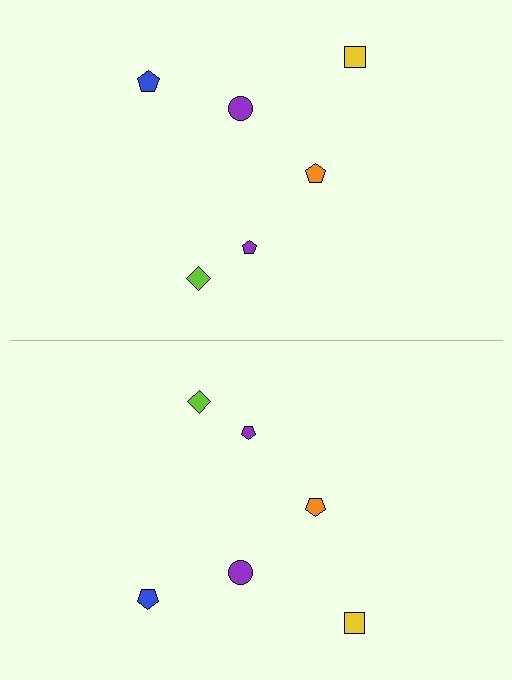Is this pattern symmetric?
Yes, this pattern has bilateral (reflection) symmetry.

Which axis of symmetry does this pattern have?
The pattern has a horizontal axis of symmetry running through the center of the image.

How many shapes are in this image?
There are 12 shapes in this image.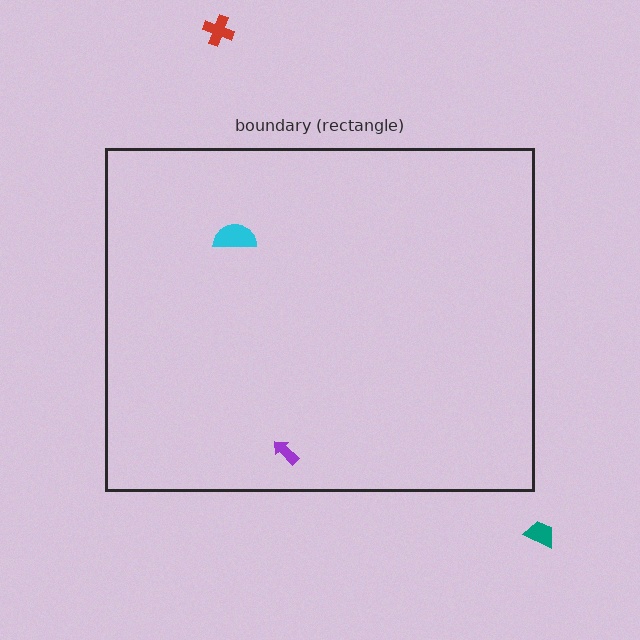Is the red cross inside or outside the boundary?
Outside.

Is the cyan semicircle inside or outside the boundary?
Inside.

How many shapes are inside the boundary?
2 inside, 2 outside.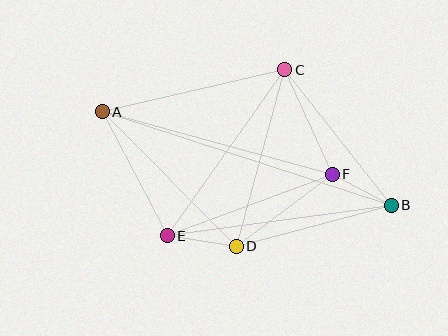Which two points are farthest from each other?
Points A and B are farthest from each other.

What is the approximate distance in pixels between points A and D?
The distance between A and D is approximately 190 pixels.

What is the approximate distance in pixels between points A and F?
The distance between A and F is approximately 238 pixels.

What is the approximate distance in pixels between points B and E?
The distance between B and E is approximately 226 pixels.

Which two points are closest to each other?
Points B and F are closest to each other.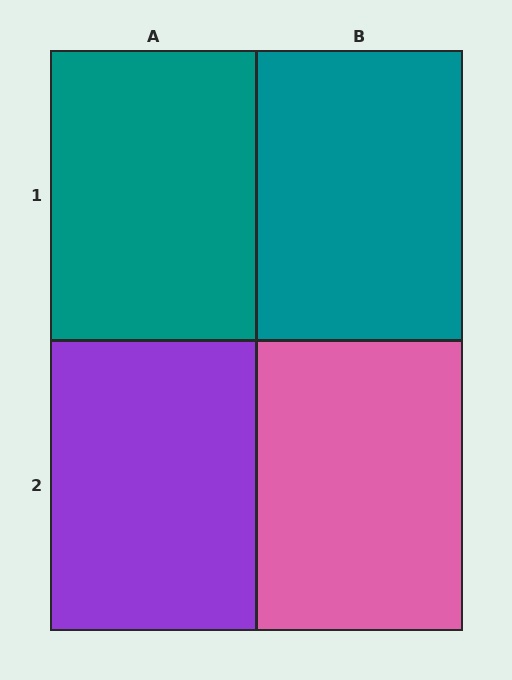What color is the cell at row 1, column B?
Teal.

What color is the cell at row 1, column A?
Teal.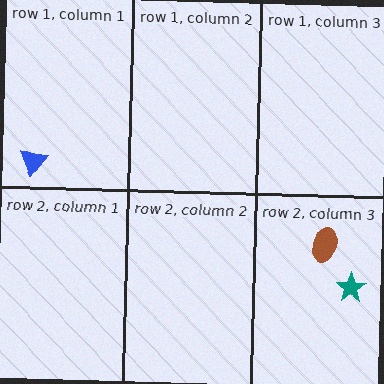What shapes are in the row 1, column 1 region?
The blue triangle.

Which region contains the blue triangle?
The row 1, column 1 region.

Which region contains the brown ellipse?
The row 2, column 3 region.